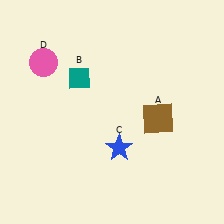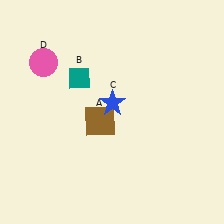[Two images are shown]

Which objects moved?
The objects that moved are: the brown square (A), the blue star (C).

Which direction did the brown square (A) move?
The brown square (A) moved left.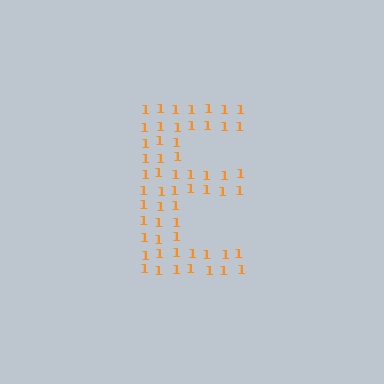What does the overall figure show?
The overall figure shows the letter E.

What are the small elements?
The small elements are digit 1's.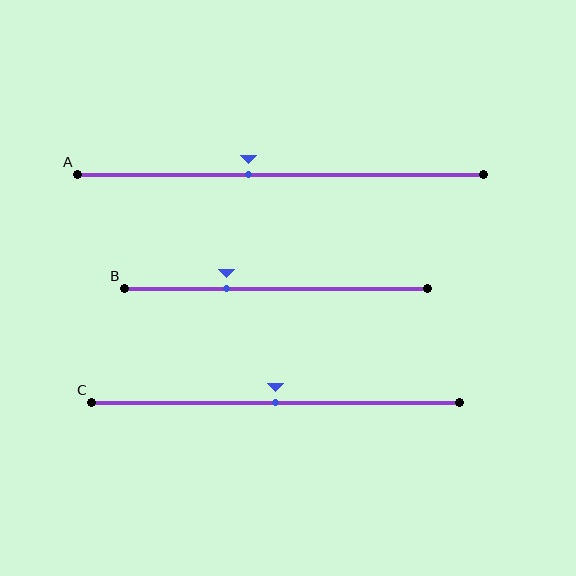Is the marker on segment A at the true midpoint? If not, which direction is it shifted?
No, the marker on segment A is shifted to the left by about 8% of the segment length.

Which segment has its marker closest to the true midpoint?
Segment C has its marker closest to the true midpoint.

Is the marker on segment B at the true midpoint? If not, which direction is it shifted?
No, the marker on segment B is shifted to the left by about 16% of the segment length.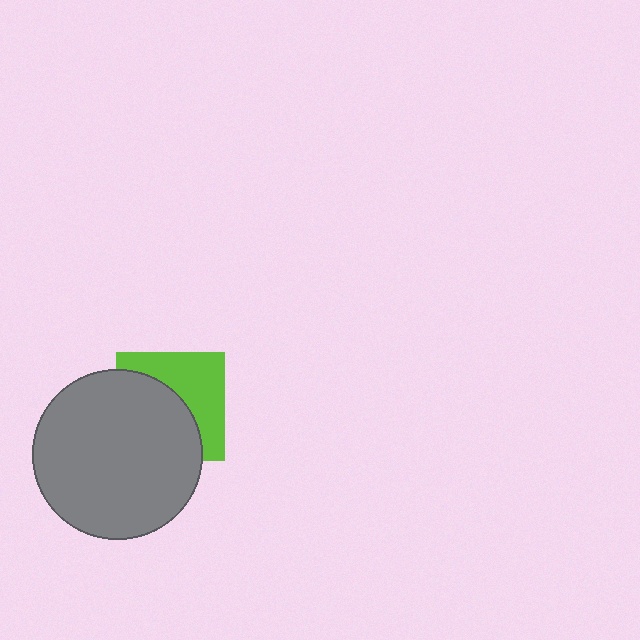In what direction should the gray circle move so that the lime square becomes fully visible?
The gray circle should move toward the lower-left. That is the shortest direction to clear the overlap and leave the lime square fully visible.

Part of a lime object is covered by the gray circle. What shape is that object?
It is a square.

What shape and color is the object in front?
The object in front is a gray circle.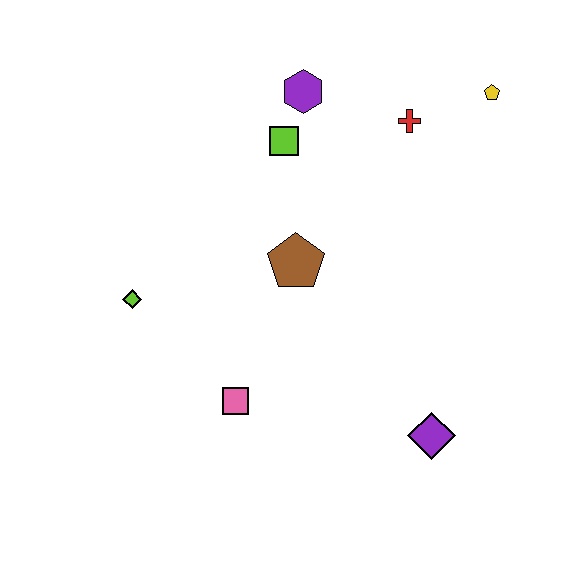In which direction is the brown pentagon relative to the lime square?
The brown pentagon is below the lime square.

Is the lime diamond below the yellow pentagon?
Yes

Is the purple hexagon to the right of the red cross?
No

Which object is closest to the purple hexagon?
The lime square is closest to the purple hexagon.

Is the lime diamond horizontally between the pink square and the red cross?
No